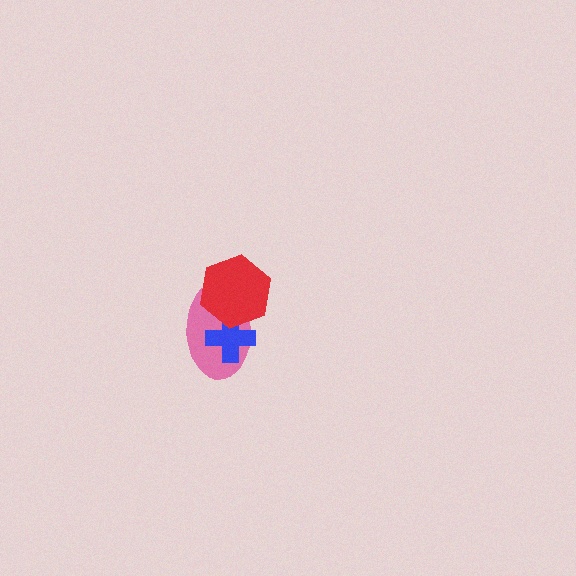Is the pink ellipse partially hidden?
Yes, it is partially covered by another shape.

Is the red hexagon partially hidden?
No, no other shape covers it.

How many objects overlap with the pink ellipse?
2 objects overlap with the pink ellipse.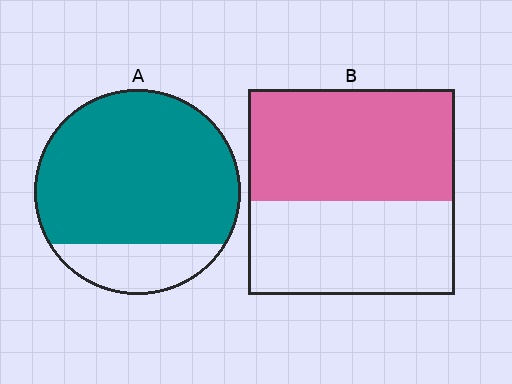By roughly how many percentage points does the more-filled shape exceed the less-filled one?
By roughly 25 percentage points (A over B).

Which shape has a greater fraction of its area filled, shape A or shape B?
Shape A.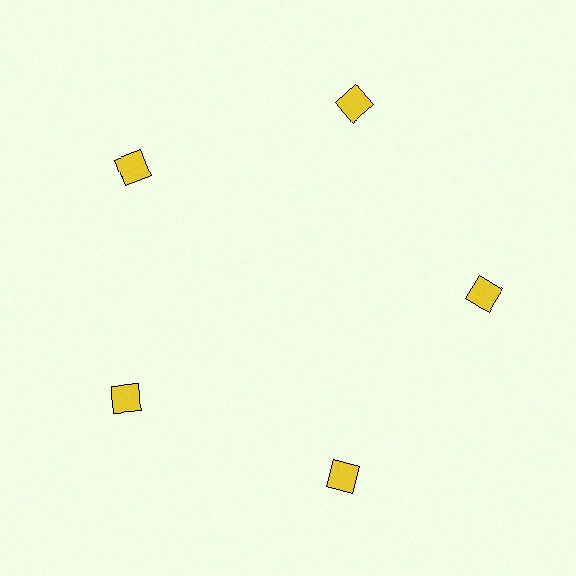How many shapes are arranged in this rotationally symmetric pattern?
There are 5 shapes, arranged in 5 groups of 1.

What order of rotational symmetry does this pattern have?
This pattern has 5-fold rotational symmetry.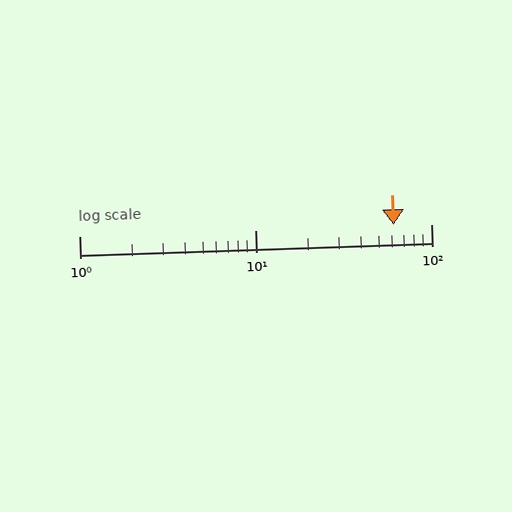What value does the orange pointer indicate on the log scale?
The pointer indicates approximately 61.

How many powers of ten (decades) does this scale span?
The scale spans 2 decades, from 1 to 100.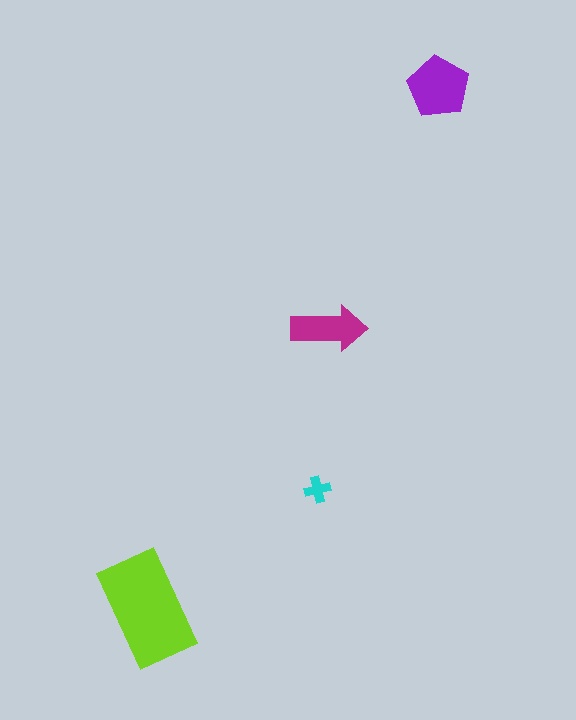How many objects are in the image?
There are 4 objects in the image.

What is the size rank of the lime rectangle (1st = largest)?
1st.